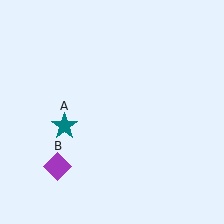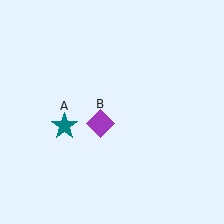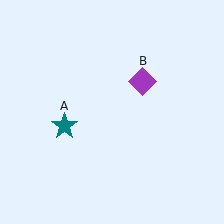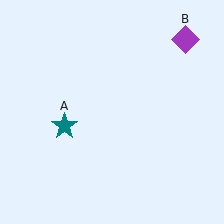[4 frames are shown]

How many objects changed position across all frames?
1 object changed position: purple diamond (object B).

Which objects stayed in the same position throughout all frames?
Teal star (object A) remained stationary.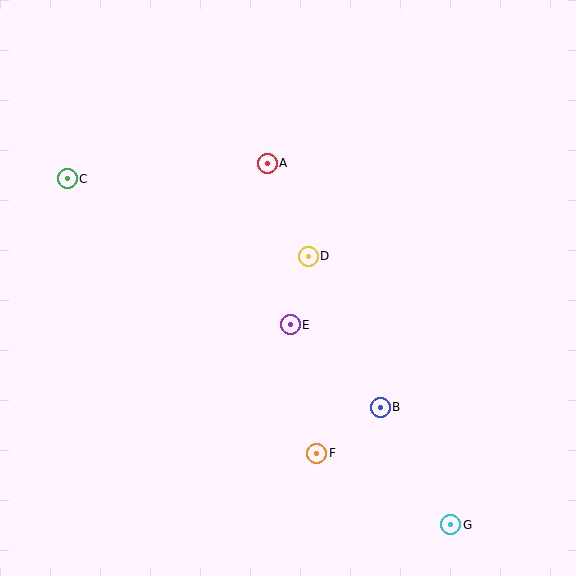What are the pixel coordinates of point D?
Point D is at (308, 256).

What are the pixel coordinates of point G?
Point G is at (451, 525).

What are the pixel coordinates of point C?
Point C is at (67, 179).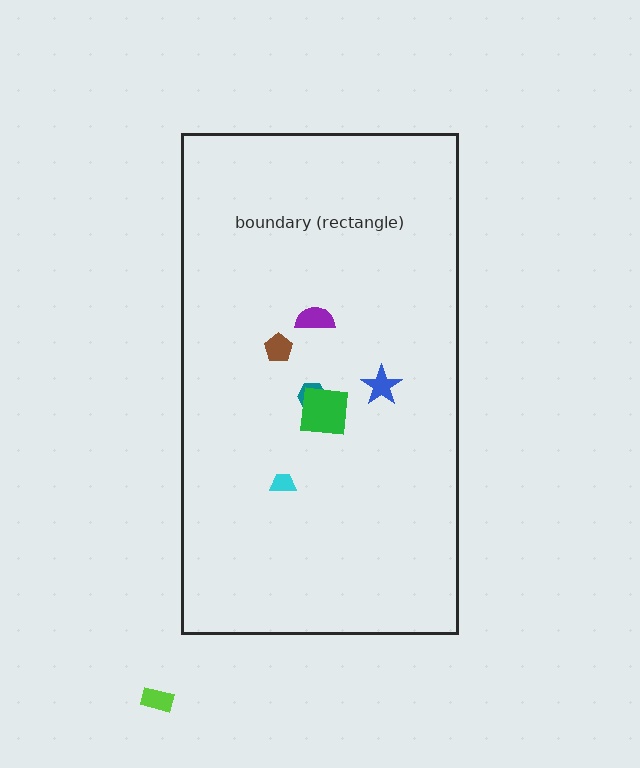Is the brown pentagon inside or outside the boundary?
Inside.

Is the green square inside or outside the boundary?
Inside.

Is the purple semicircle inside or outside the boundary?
Inside.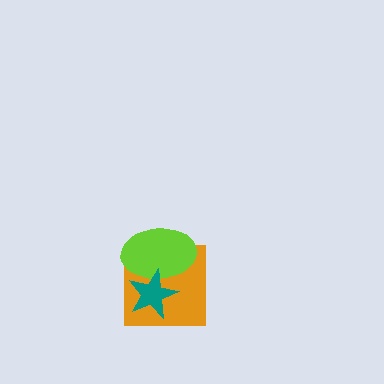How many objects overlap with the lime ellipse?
2 objects overlap with the lime ellipse.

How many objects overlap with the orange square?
2 objects overlap with the orange square.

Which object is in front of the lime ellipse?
The teal star is in front of the lime ellipse.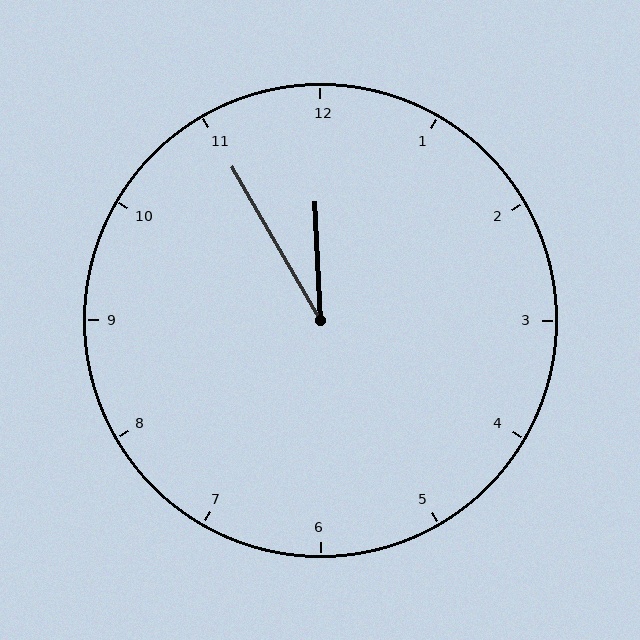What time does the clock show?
11:55.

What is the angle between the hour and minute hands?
Approximately 28 degrees.